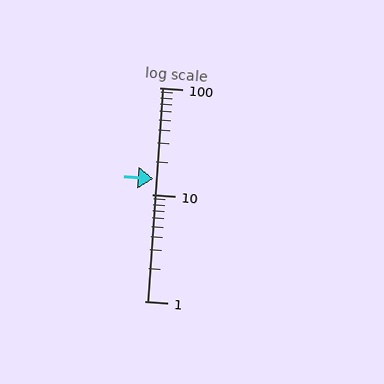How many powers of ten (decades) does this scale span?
The scale spans 2 decades, from 1 to 100.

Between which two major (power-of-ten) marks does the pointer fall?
The pointer is between 10 and 100.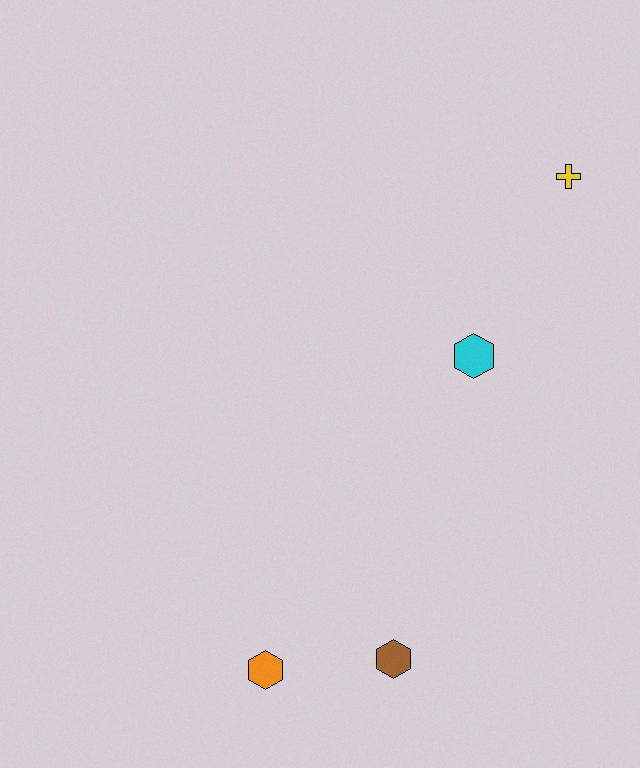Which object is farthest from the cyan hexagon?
The orange hexagon is farthest from the cyan hexagon.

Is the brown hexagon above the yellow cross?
No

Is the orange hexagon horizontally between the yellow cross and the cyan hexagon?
No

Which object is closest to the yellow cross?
The cyan hexagon is closest to the yellow cross.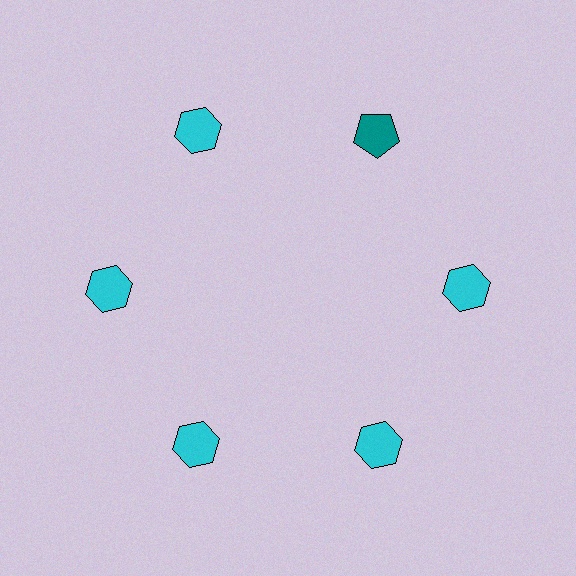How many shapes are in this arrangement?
There are 6 shapes arranged in a ring pattern.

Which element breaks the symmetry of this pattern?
The teal pentagon at roughly the 1 o'clock position breaks the symmetry. All other shapes are cyan hexagons.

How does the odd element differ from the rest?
It differs in both color (teal instead of cyan) and shape (pentagon instead of hexagon).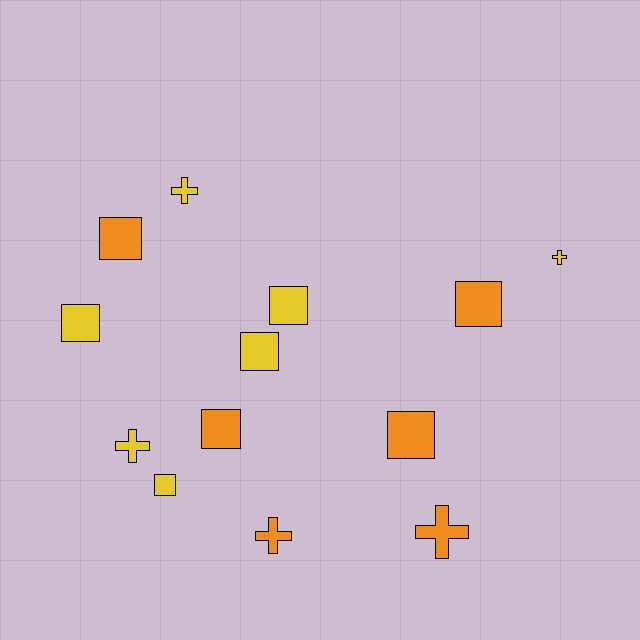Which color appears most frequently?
Yellow, with 7 objects.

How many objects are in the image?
There are 13 objects.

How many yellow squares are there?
There are 4 yellow squares.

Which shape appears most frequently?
Square, with 8 objects.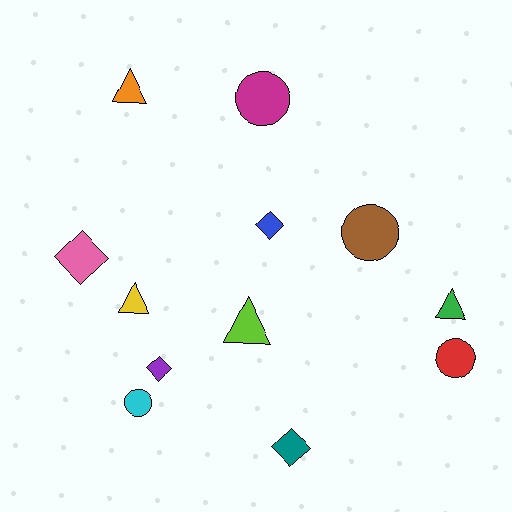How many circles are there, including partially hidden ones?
There are 4 circles.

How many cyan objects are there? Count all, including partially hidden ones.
There is 1 cyan object.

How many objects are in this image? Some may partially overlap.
There are 12 objects.